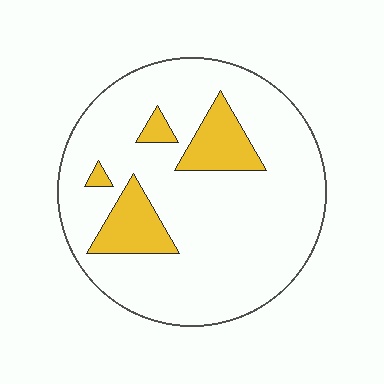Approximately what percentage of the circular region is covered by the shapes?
Approximately 15%.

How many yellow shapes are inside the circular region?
4.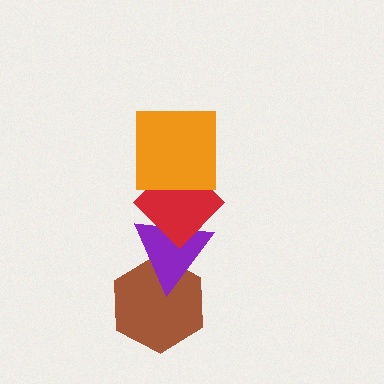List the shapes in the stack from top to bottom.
From top to bottom: the orange square, the red diamond, the purple triangle, the brown hexagon.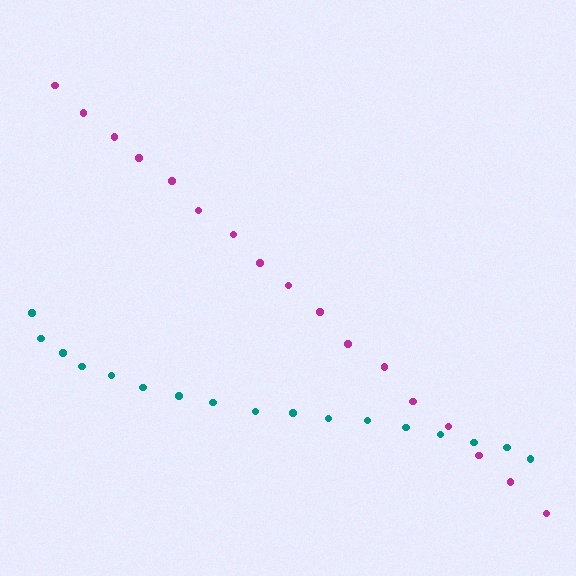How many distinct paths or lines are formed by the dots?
There are 2 distinct paths.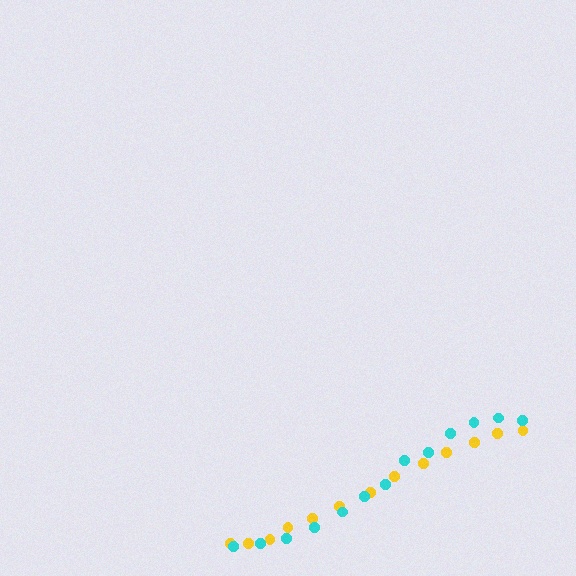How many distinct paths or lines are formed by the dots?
There are 2 distinct paths.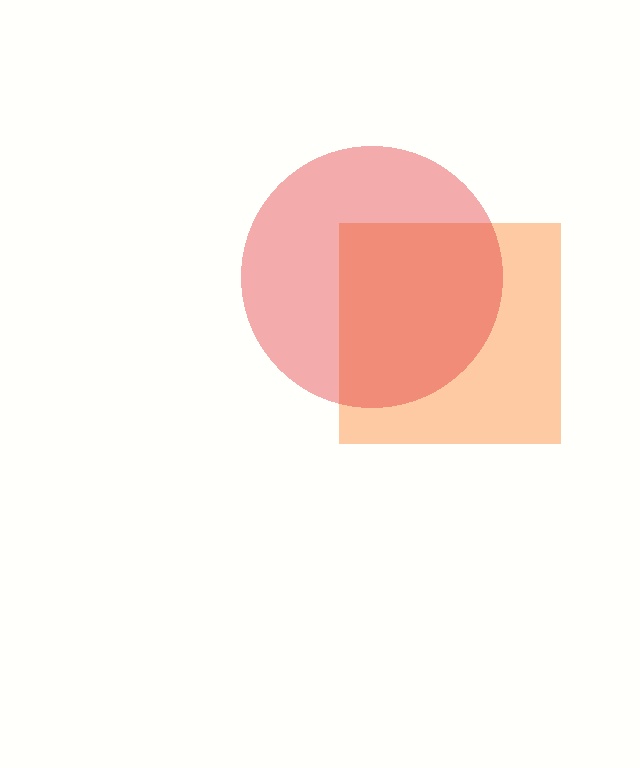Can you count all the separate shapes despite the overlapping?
Yes, there are 2 separate shapes.